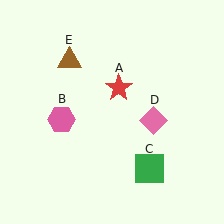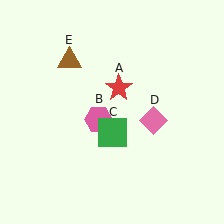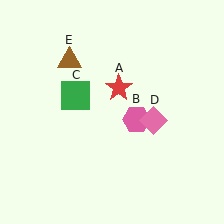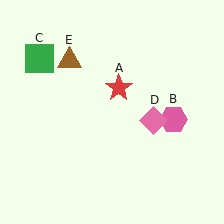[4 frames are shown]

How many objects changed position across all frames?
2 objects changed position: pink hexagon (object B), green square (object C).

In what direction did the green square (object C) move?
The green square (object C) moved up and to the left.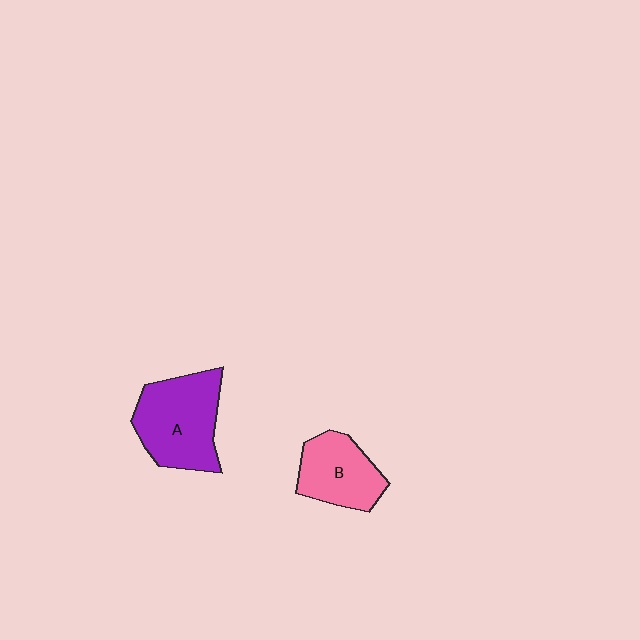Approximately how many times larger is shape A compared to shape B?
Approximately 1.4 times.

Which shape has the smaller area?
Shape B (pink).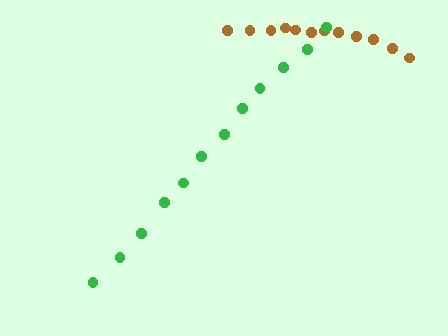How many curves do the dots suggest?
There are 2 distinct paths.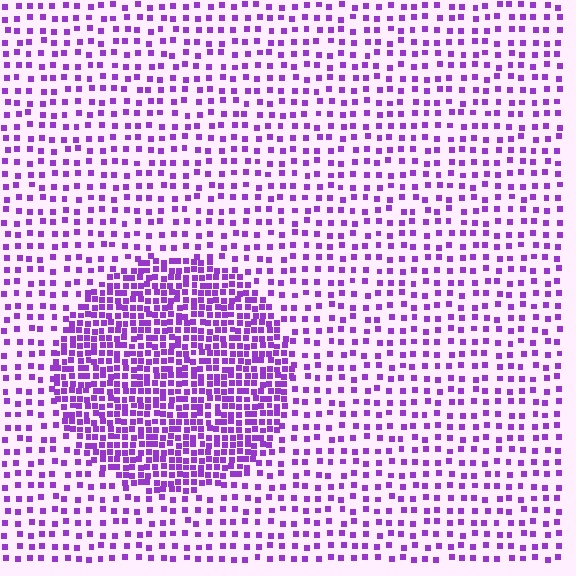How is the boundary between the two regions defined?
The boundary is defined by a change in element density (approximately 2.5x ratio). All elements are the same color, size, and shape.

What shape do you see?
I see a circle.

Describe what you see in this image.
The image contains small purple elements arranged at two different densities. A circle-shaped region is visible where the elements are more densely packed than the surrounding area.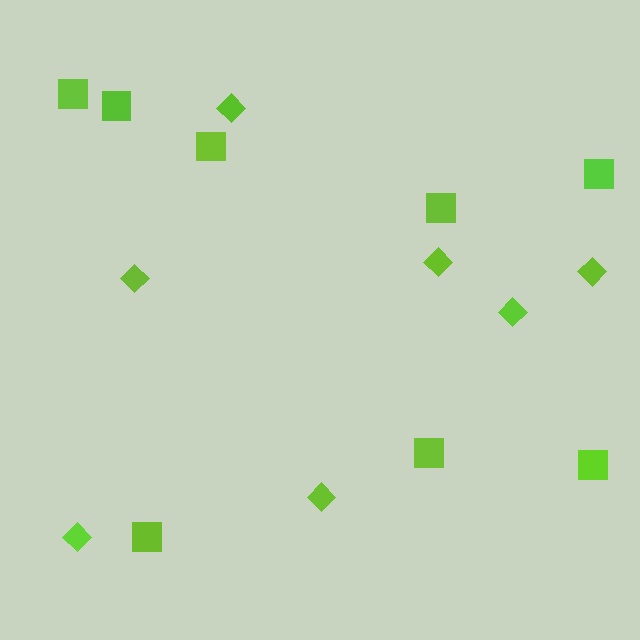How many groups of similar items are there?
There are 2 groups: one group of diamonds (7) and one group of squares (8).